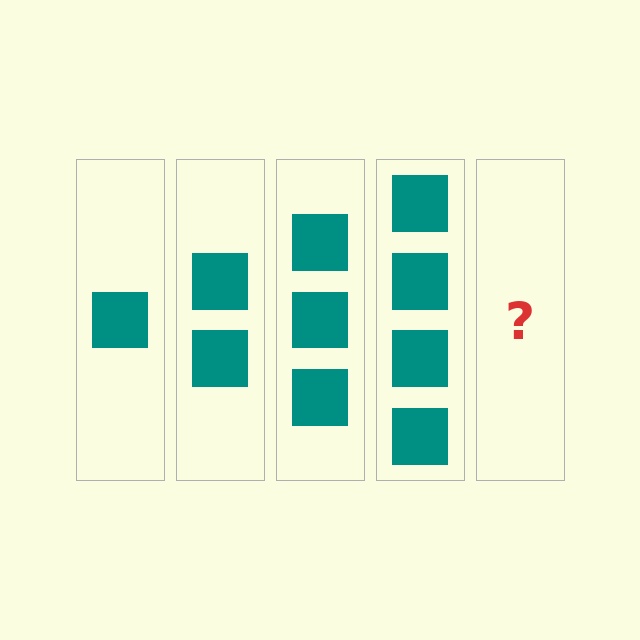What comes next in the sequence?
The next element should be 5 squares.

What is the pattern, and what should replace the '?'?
The pattern is that each step adds one more square. The '?' should be 5 squares.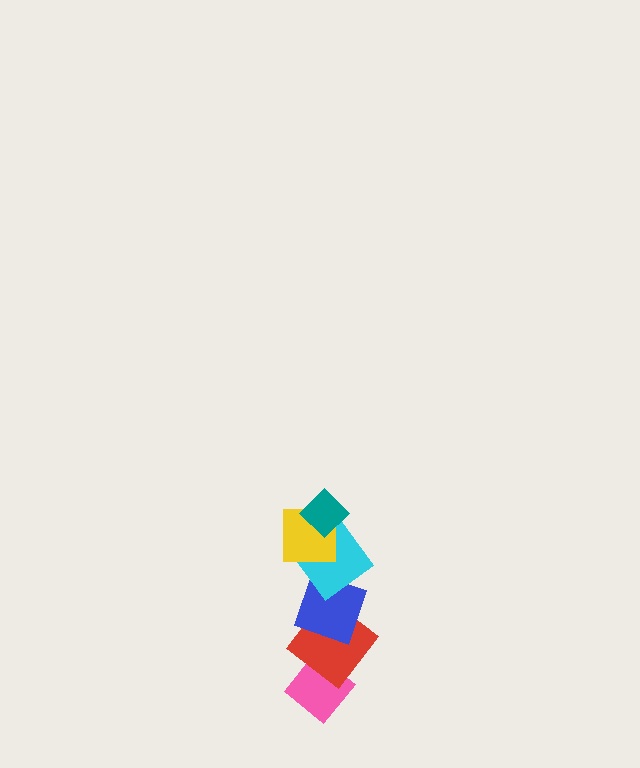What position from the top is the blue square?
The blue square is 4th from the top.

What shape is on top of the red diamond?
The blue square is on top of the red diamond.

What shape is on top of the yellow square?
The teal diamond is on top of the yellow square.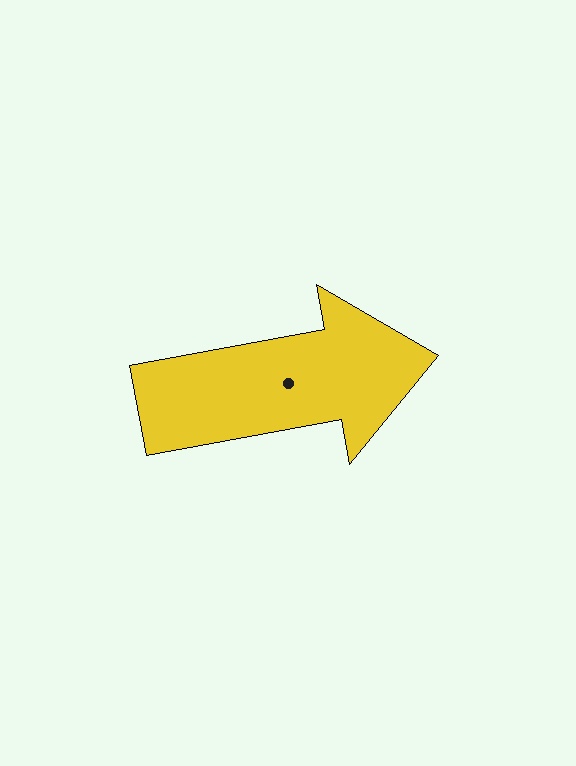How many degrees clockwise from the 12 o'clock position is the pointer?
Approximately 79 degrees.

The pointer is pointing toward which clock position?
Roughly 3 o'clock.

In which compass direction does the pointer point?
East.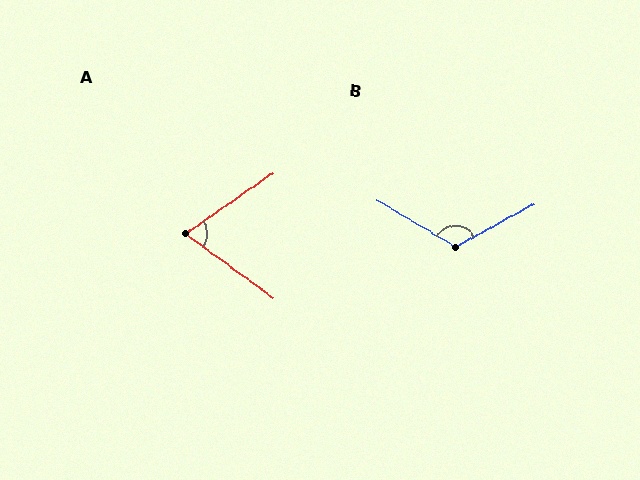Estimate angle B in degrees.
Approximately 121 degrees.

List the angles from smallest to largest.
A (71°), B (121°).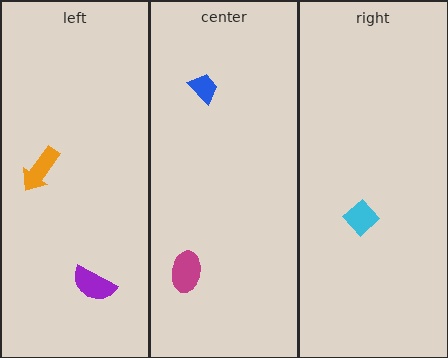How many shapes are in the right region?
1.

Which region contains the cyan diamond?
The right region.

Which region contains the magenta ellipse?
The center region.